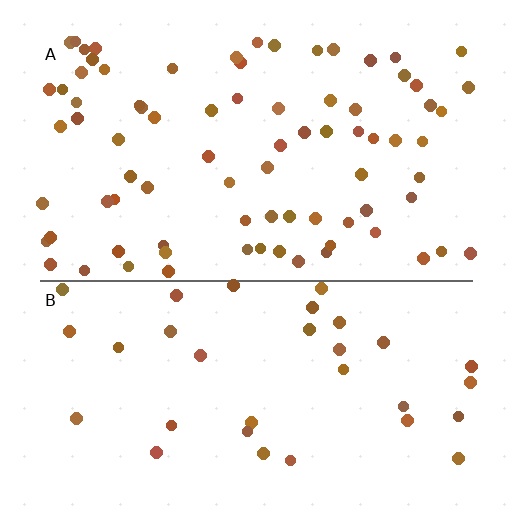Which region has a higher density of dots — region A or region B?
A (the top).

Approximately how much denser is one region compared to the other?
Approximately 2.3× — region A over region B.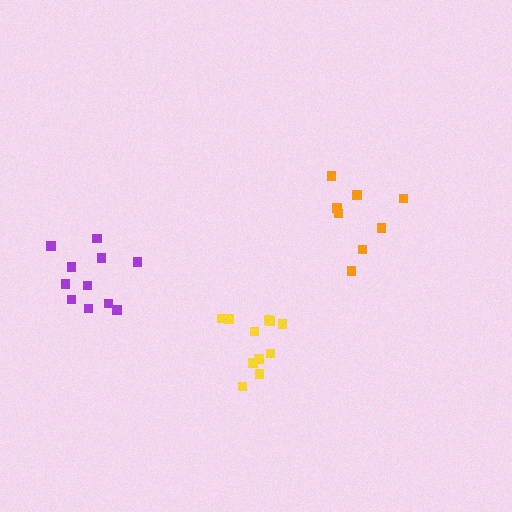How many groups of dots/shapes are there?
There are 3 groups.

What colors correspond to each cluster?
The clusters are colored: yellow, orange, purple.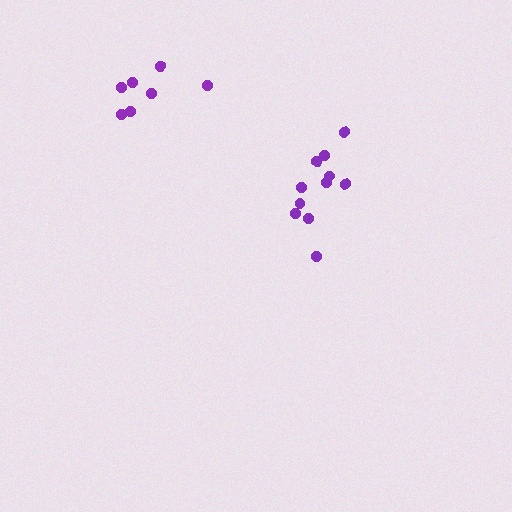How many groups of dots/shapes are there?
There are 2 groups.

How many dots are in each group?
Group 1: 11 dots, Group 2: 7 dots (18 total).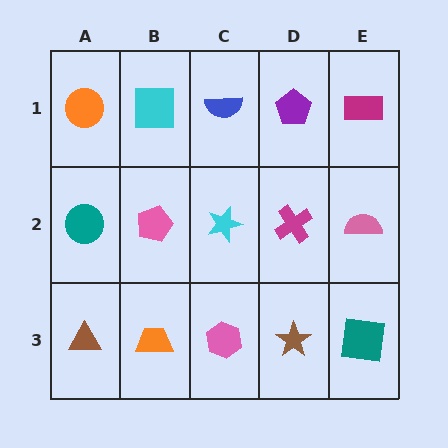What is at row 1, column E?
A magenta rectangle.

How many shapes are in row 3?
5 shapes.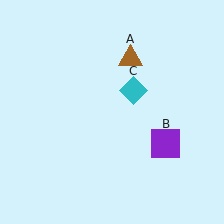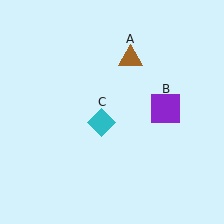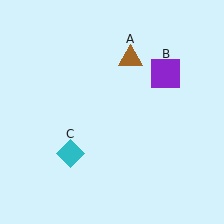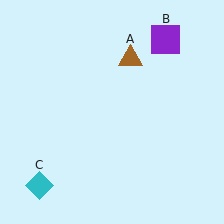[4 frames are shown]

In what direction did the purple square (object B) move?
The purple square (object B) moved up.